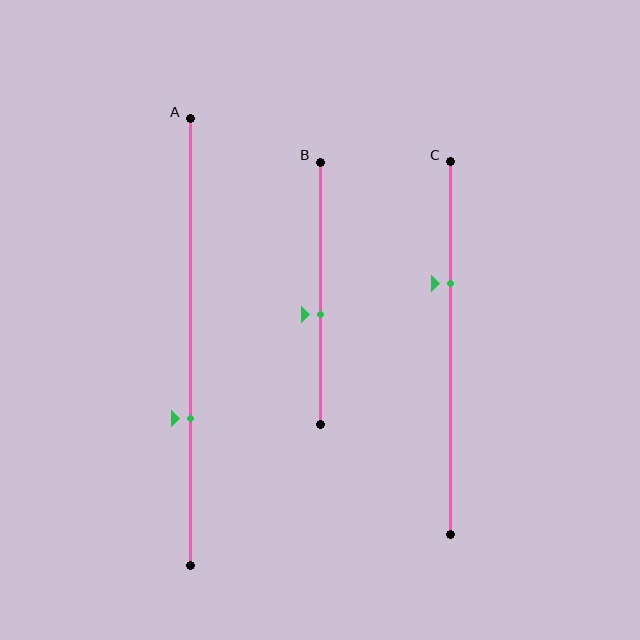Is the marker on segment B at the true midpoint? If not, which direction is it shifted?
No, the marker on segment B is shifted downward by about 8% of the segment length.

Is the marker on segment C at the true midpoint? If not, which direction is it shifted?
No, the marker on segment C is shifted upward by about 17% of the segment length.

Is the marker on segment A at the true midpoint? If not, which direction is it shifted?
No, the marker on segment A is shifted downward by about 17% of the segment length.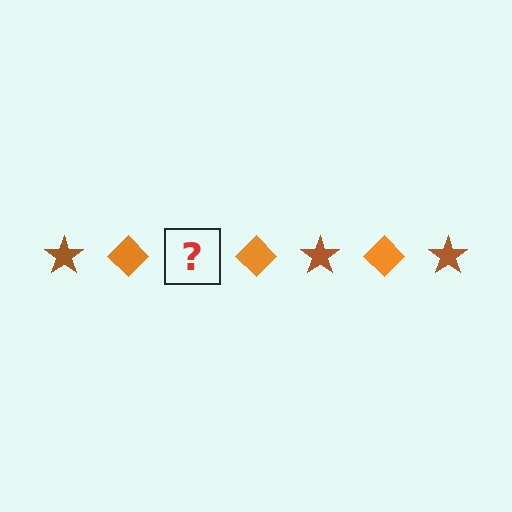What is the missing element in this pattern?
The missing element is a brown star.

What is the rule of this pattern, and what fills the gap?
The rule is that the pattern alternates between brown star and orange diamond. The gap should be filled with a brown star.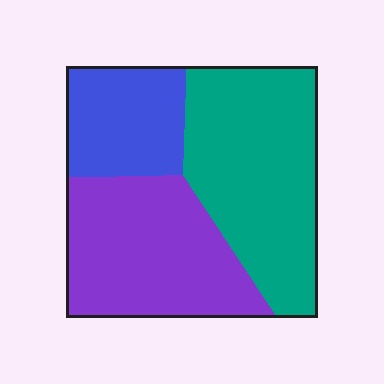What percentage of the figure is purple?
Purple covers roughly 35% of the figure.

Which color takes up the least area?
Blue, at roughly 20%.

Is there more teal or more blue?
Teal.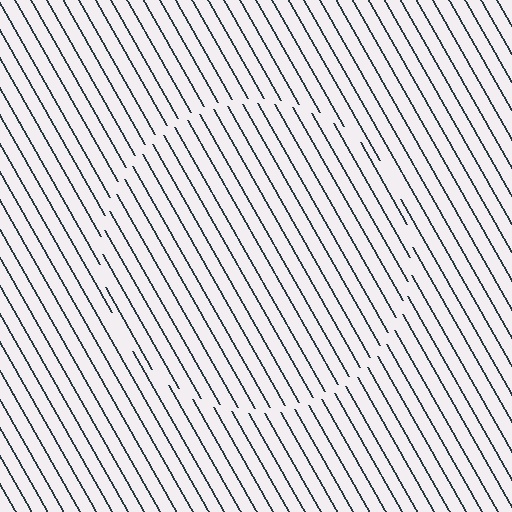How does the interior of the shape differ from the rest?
The interior of the shape contains the same grating, shifted by half a period — the contour is defined by the phase discontinuity where line-ends from the inner and outer gratings abut.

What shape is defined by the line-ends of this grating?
An illusory circle. The interior of the shape contains the same grating, shifted by half a period — the contour is defined by the phase discontinuity where line-ends from the inner and outer gratings abut.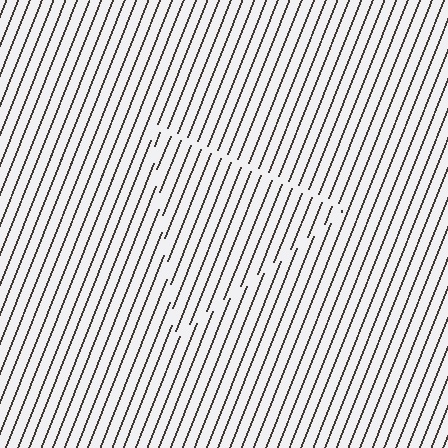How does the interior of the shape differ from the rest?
The interior of the shape contains the same grating, shifted by half a period — the contour is defined by the phase discontinuity where line-ends from the inner and outer gratings abut.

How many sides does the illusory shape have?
3 sides — the line-ends trace a triangle.